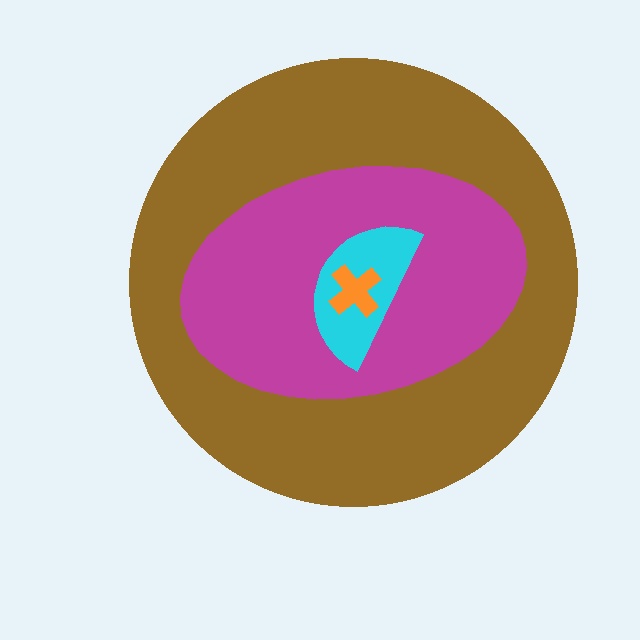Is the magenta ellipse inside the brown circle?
Yes.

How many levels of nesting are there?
4.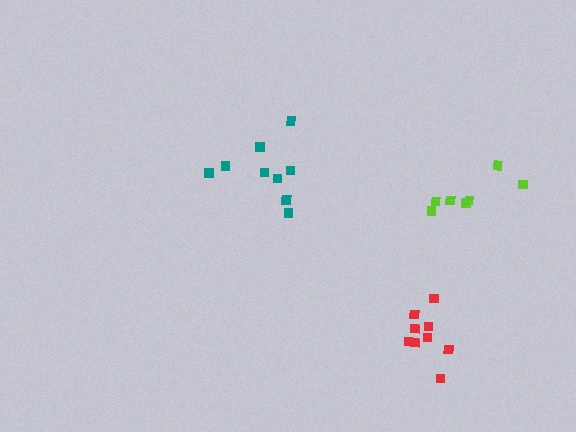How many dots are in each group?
Group 1: 9 dots, Group 2: 9 dots, Group 3: 7 dots (25 total).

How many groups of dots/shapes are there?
There are 3 groups.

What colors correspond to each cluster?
The clusters are colored: red, teal, lime.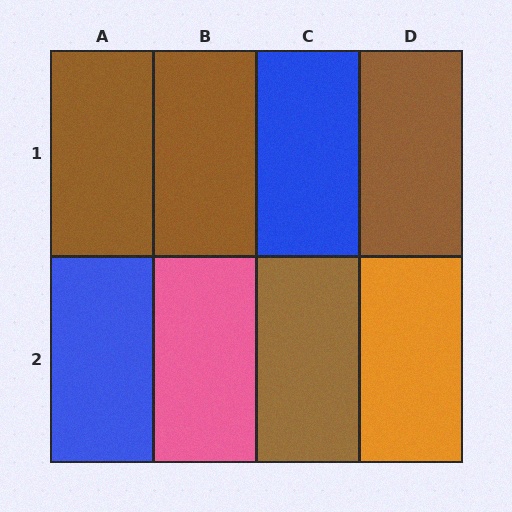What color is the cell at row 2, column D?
Orange.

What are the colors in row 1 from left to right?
Brown, brown, blue, brown.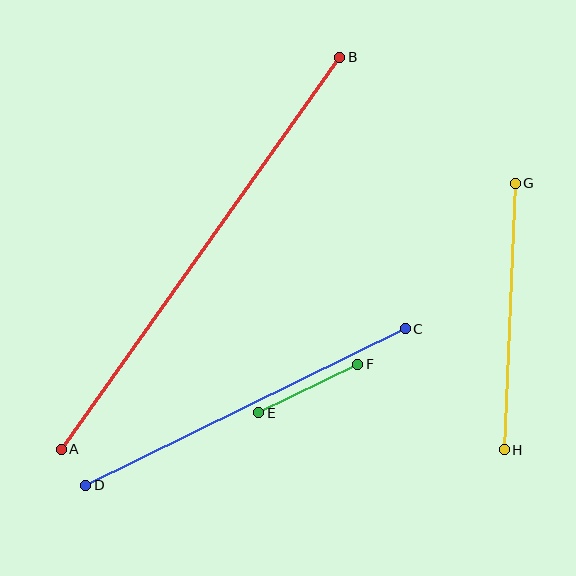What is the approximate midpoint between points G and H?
The midpoint is at approximately (510, 317) pixels.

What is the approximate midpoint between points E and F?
The midpoint is at approximately (308, 389) pixels.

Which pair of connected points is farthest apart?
Points A and B are farthest apart.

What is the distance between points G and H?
The distance is approximately 267 pixels.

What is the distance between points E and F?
The distance is approximately 110 pixels.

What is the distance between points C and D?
The distance is approximately 356 pixels.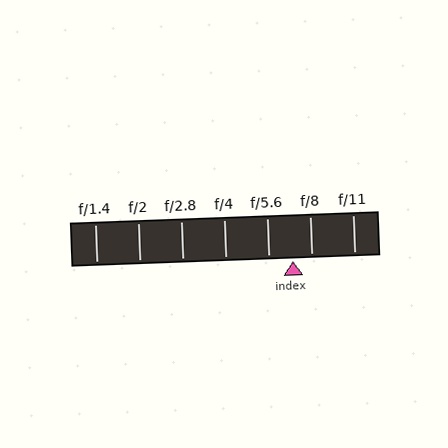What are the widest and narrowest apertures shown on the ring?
The widest aperture shown is f/1.4 and the narrowest is f/11.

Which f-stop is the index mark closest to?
The index mark is closest to f/8.